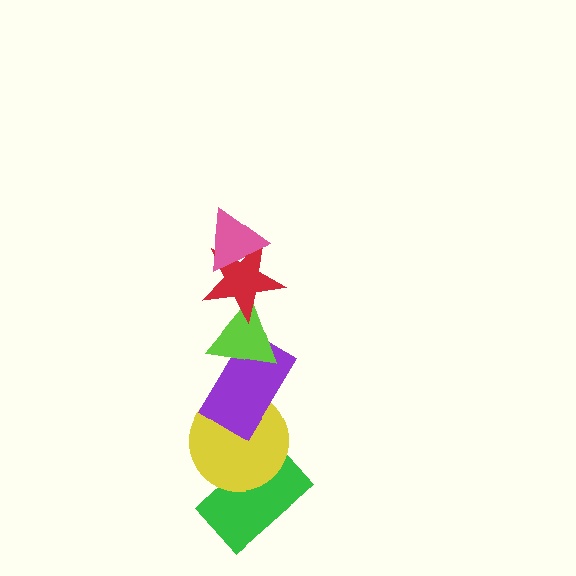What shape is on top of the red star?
The pink triangle is on top of the red star.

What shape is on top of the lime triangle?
The red star is on top of the lime triangle.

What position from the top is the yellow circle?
The yellow circle is 5th from the top.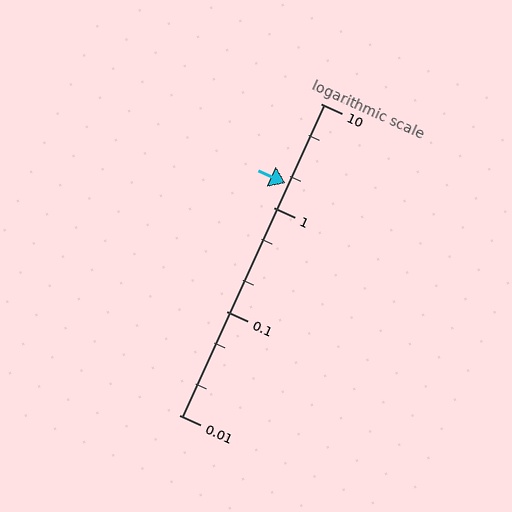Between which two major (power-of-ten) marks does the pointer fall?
The pointer is between 1 and 10.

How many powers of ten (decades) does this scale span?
The scale spans 3 decades, from 0.01 to 10.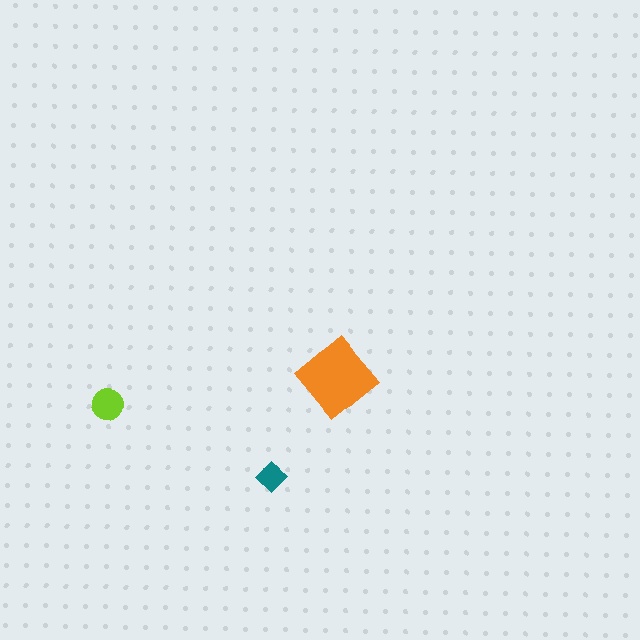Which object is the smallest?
The teal diamond.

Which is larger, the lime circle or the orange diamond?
The orange diamond.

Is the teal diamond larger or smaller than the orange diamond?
Smaller.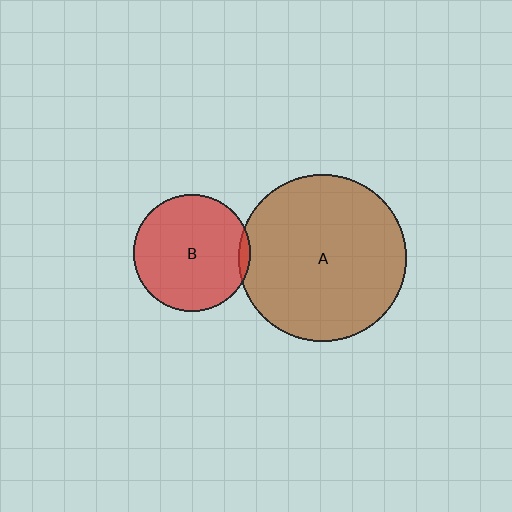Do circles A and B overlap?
Yes.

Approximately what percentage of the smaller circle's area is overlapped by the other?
Approximately 5%.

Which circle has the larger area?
Circle A (brown).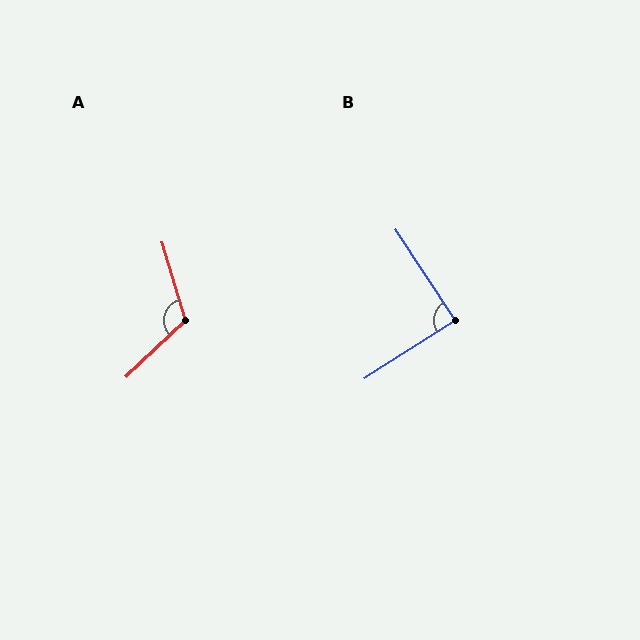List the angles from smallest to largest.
B (89°), A (117°).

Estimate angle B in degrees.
Approximately 89 degrees.